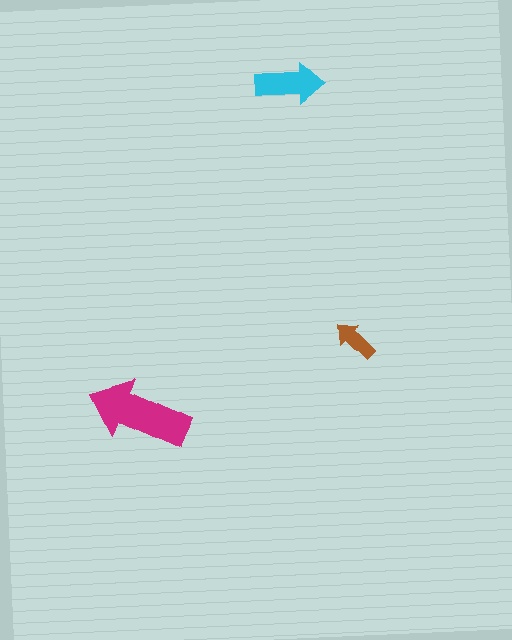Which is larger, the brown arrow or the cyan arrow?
The cyan one.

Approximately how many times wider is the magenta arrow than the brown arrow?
About 2.5 times wider.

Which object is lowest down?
The magenta arrow is bottommost.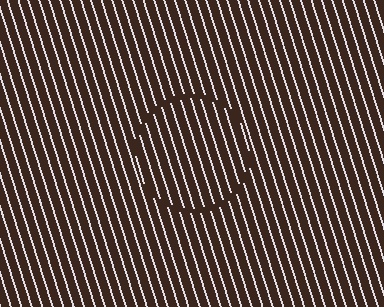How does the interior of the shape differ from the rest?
The interior of the shape contains the same grating, shifted by half a period — the contour is defined by the phase discontinuity where line-ends from the inner and outer gratings abut.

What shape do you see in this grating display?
An illusory circle. The interior of the shape contains the same grating, shifted by half a period — the contour is defined by the phase discontinuity where line-ends from the inner and outer gratings abut.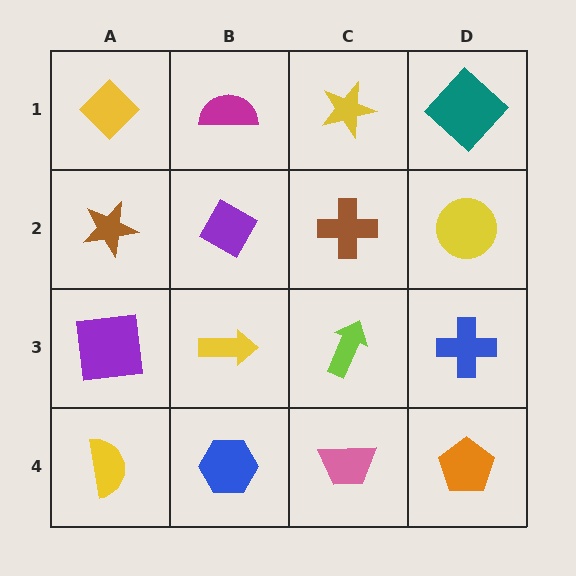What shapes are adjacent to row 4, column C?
A lime arrow (row 3, column C), a blue hexagon (row 4, column B), an orange pentagon (row 4, column D).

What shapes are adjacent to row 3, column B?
A purple diamond (row 2, column B), a blue hexagon (row 4, column B), a purple square (row 3, column A), a lime arrow (row 3, column C).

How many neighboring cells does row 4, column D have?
2.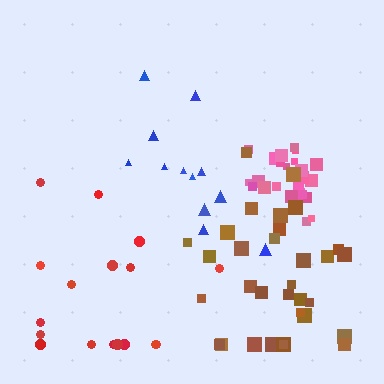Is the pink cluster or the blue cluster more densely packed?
Pink.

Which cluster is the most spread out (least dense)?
Blue.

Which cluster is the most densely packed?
Pink.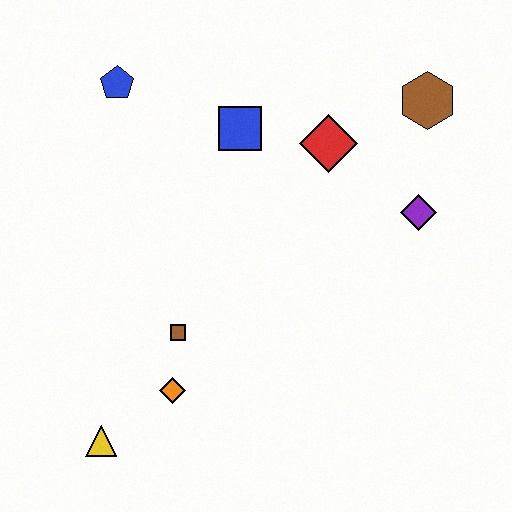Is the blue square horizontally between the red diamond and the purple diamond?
No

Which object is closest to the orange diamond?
The brown square is closest to the orange diamond.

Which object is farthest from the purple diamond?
The yellow triangle is farthest from the purple diamond.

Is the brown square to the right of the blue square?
No